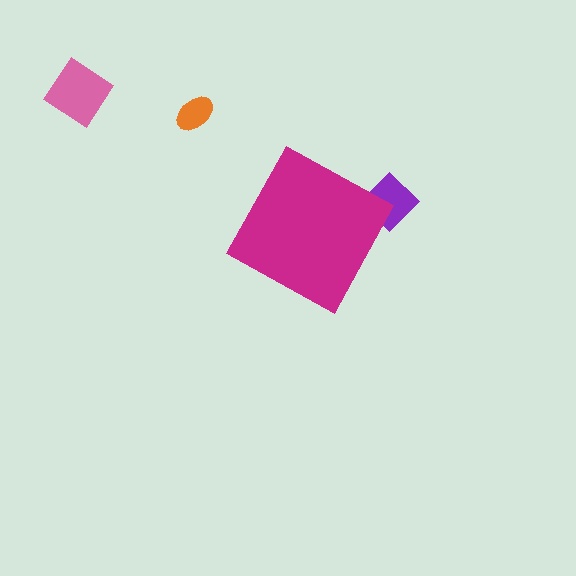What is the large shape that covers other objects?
A magenta diamond.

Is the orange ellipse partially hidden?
No, the orange ellipse is fully visible.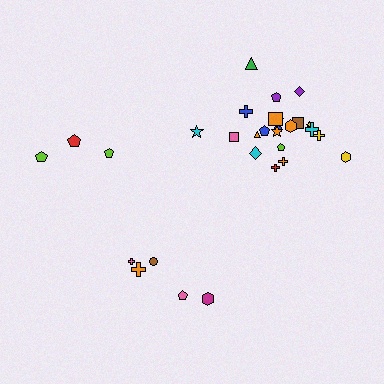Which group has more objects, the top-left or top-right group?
The top-right group.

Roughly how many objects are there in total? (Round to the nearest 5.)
Roughly 30 objects in total.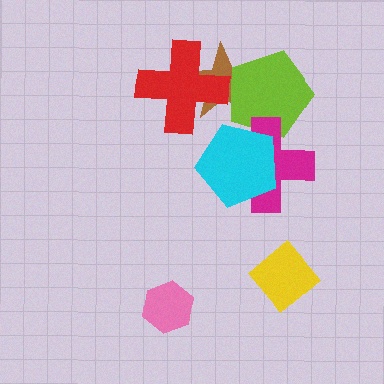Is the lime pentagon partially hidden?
Yes, it is partially covered by another shape.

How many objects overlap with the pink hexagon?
0 objects overlap with the pink hexagon.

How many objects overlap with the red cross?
1 object overlaps with the red cross.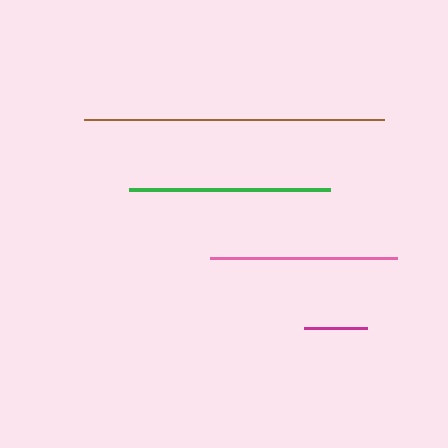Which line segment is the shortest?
The magenta line is the shortest at approximately 63 pixels.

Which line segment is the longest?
The brown line is the longest at approximately 300 pixels.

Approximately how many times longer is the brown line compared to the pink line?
The brown line is approximately 1.6 times the length of the pink line.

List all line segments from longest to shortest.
From longest to shortest: brown, green, pink, magenta.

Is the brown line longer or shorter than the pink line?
The brown line is longer than the pink line.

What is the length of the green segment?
The green segment is approximately 201 pixels long.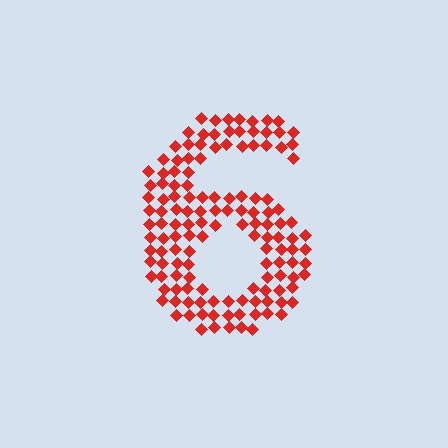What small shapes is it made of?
It is made of small diamonds.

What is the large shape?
The large shape is the digit 6.